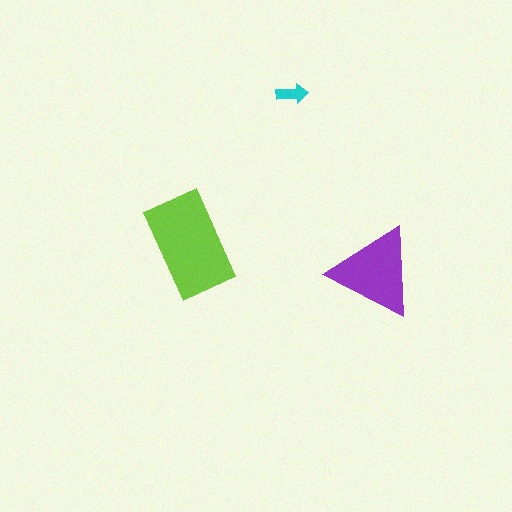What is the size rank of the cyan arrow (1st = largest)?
3rd.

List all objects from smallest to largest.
The cyan arrow, the purple triangle, the lime rectangle.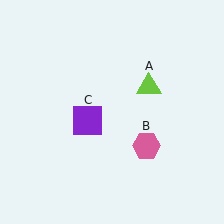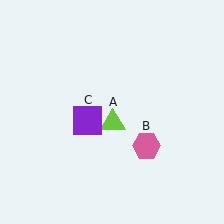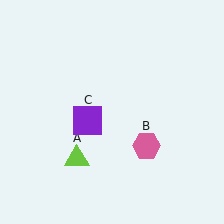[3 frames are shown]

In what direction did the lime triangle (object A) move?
The lime triangle (object A) moved down and to the left.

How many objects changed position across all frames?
1 object changed position: lime triangle (object A).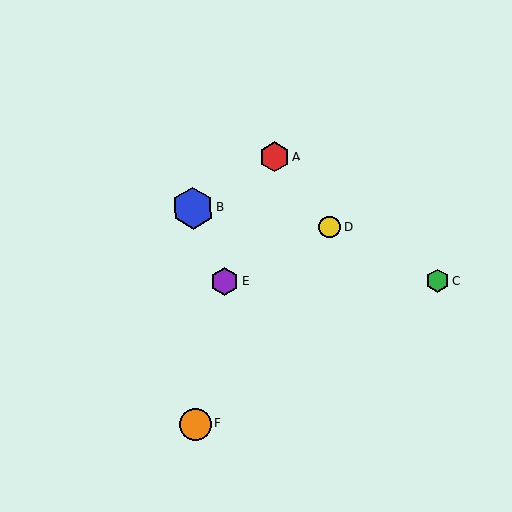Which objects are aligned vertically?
Objects B, F are aligned vertically.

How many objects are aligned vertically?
2 objects (B, F) are aligned vertically.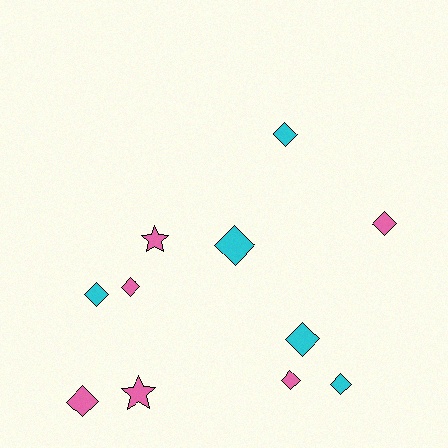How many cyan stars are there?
There are no cyan stars.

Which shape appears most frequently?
Diamond, with 9 objects.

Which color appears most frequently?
Pink, with 6 objects.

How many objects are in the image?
There are 11 objects.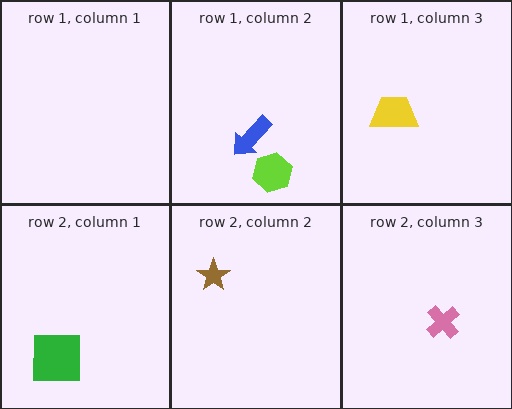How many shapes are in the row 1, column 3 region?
1.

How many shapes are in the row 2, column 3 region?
1.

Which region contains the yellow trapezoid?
The row 1, column 3 region.